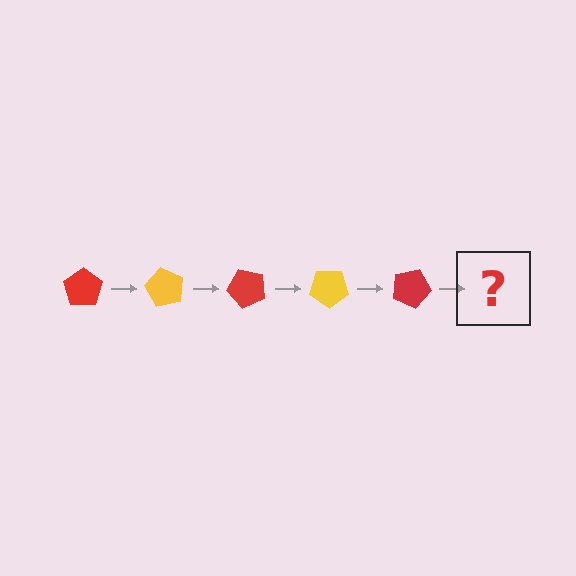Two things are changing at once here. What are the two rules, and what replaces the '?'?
The two rules are that it rotates 60 degrees each step and the color cycles through red and yellow. The '?' should be a yellow pentagon, rotated 300 degrees from the start.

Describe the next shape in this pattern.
It should be a yellow pentagon, rotated 300 degrees from the start.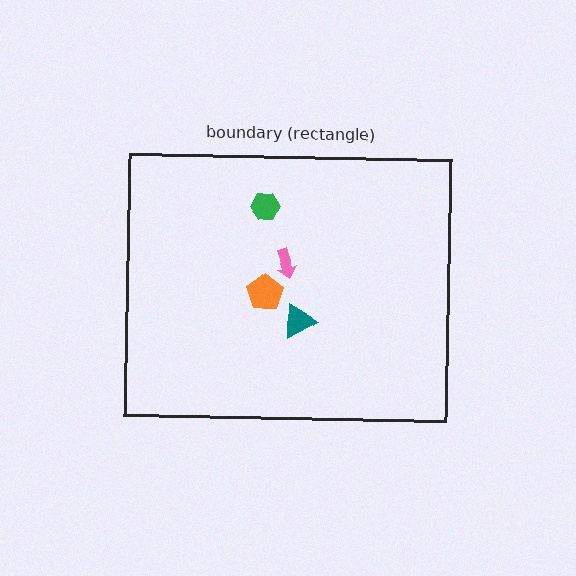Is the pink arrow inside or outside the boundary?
Inside.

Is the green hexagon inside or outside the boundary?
Inside.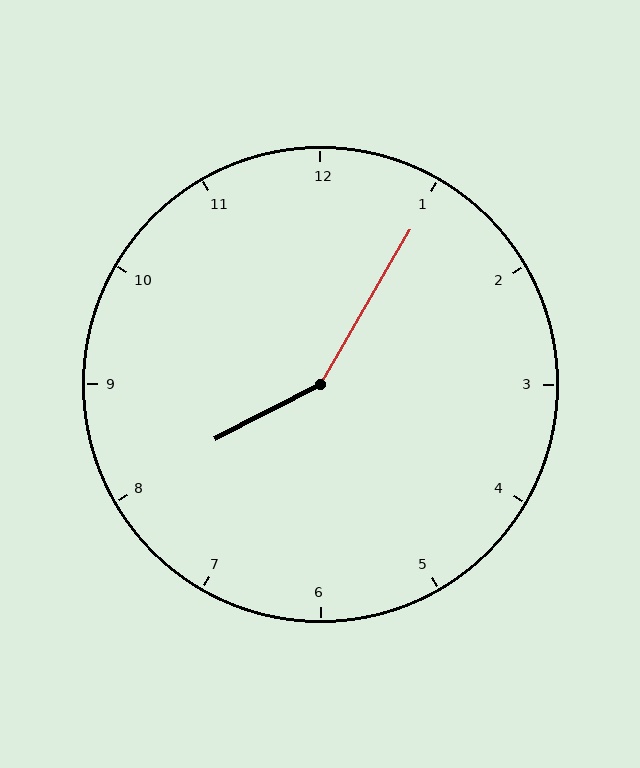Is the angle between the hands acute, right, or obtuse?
It is obtuse.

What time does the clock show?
8:05.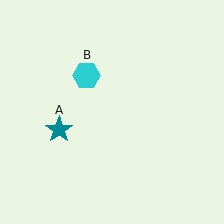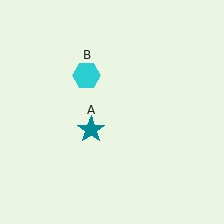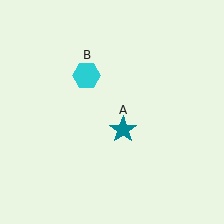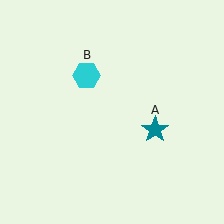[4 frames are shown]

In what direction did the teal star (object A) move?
The teal star (object A) moved right.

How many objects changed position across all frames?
1 object changed position: teal star (object A).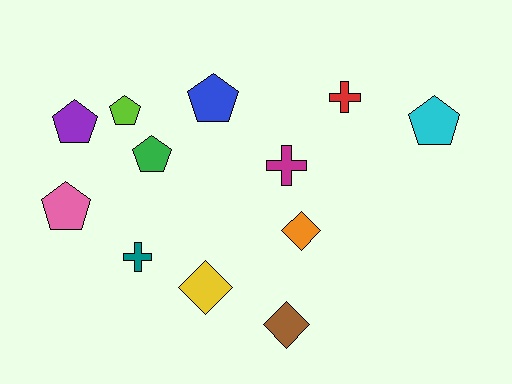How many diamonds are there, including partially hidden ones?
There are 3 diamonds.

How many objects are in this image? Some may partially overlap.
There are 12 objects.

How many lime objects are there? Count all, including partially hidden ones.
There is 1 lime object.